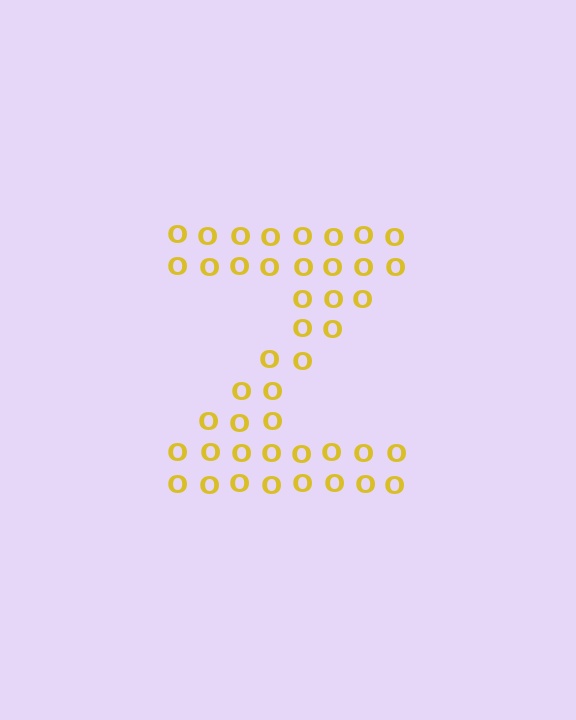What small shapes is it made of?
It is made of small letter O's.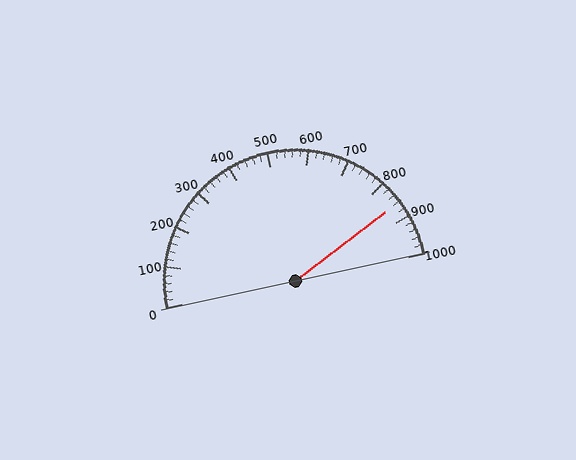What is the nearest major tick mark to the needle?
The nearest major tick mark is 900.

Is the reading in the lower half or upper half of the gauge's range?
The reading is in the upper half of the range (0 to 1000).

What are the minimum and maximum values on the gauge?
The gauge ranges from 0 to 1000.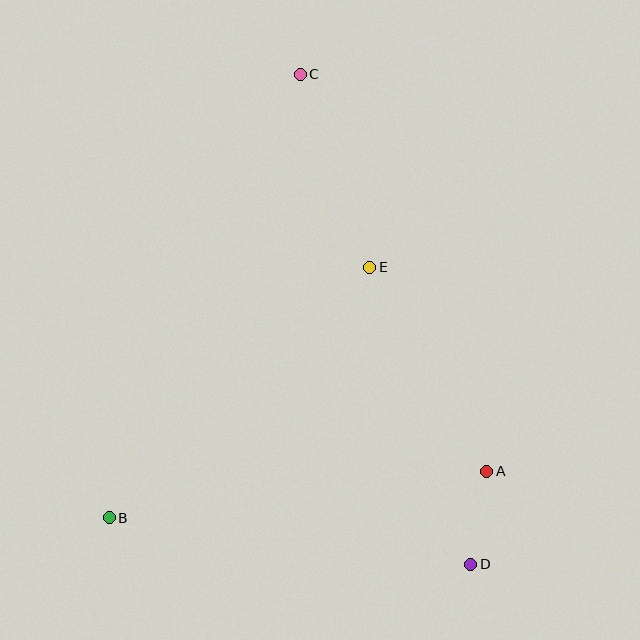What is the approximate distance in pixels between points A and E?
The distance between A and E is approximately 235 pixels.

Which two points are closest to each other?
Points A and D are closest to each other.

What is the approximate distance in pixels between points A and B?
The distance between A and B is approximately 380 pixels.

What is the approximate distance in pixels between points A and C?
The distance between A and C is approximately 439 pixels.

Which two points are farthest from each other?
Points C and D are farthest from each other.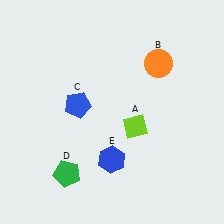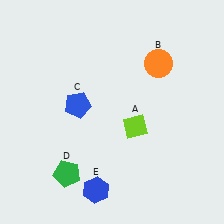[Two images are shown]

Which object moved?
The blue hexagon (E) moved down.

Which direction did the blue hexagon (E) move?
The blue hexagon (E) moved down.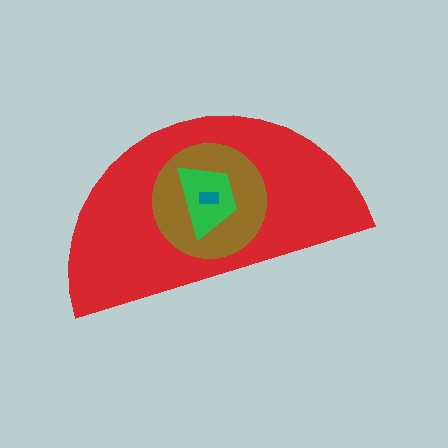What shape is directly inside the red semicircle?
The brown circle.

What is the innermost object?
The teal rectangle.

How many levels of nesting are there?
4.